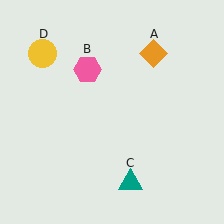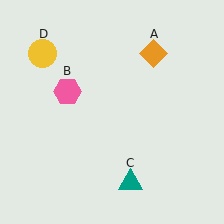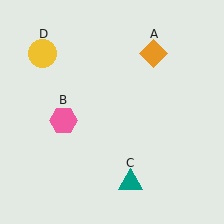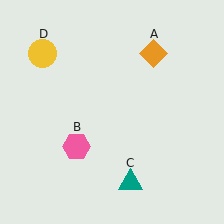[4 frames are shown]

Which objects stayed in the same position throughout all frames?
Orange diamond (object A) and teal triangle (object C) and yellow circle (object D) remained stationary.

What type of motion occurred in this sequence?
The pink hexagon (object B) rotated counterclockwise around the center of the scene.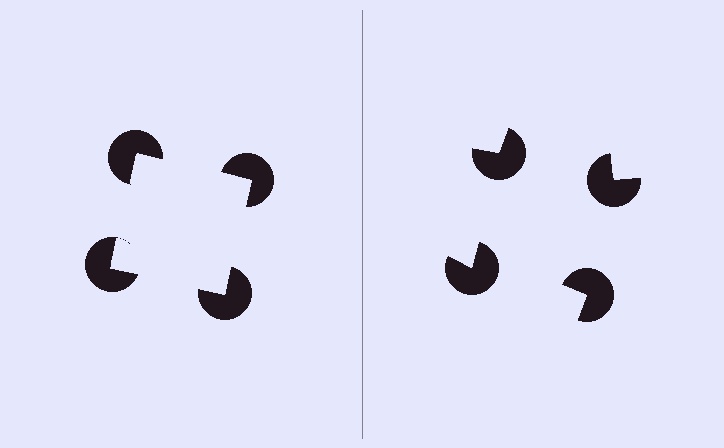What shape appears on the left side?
An illusory square.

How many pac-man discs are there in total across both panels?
8 — 4 on each side.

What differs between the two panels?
The pac-man discs are positioned identically on both sides; only the wedge orientations differ. On the left they align to a square; on the right they are misaligned.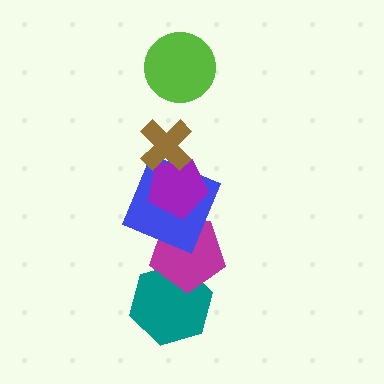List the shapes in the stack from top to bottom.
From top to bottom: the lime circle, the brown cross, the purple pentagon, the blue square, the magenta pentagon, the teal hexagon.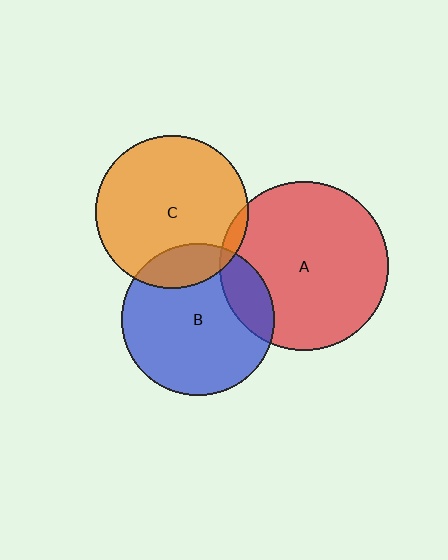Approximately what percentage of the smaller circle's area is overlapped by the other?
Approximately 5%.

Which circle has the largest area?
Circle A (red).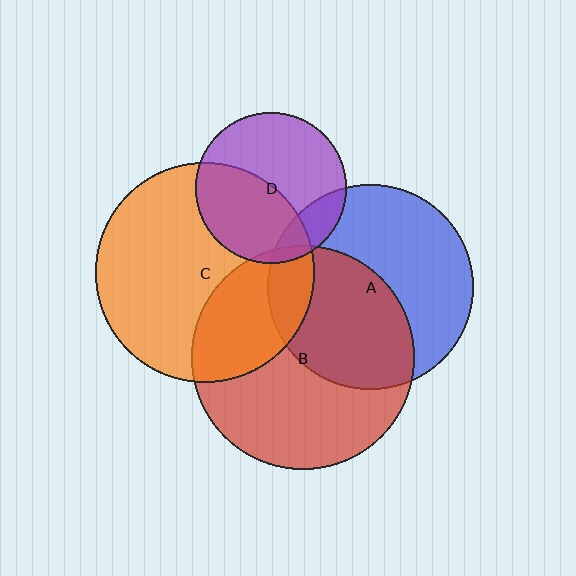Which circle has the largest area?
Circle B (red).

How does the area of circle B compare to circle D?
Approximately 2.2 times.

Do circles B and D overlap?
Yes.